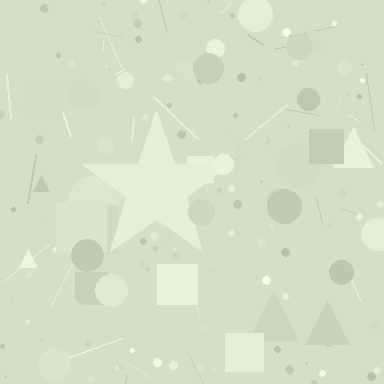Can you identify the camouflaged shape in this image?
The camouflaged shape is a star.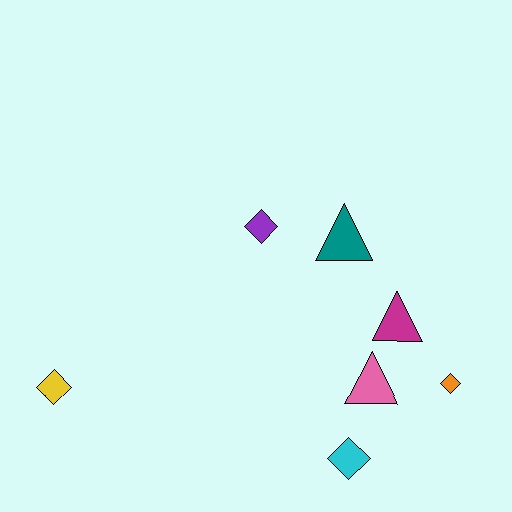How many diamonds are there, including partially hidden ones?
There are 4 diamonds.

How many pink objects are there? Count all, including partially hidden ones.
There is 1 pink object.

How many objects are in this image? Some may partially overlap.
There are 7 objects.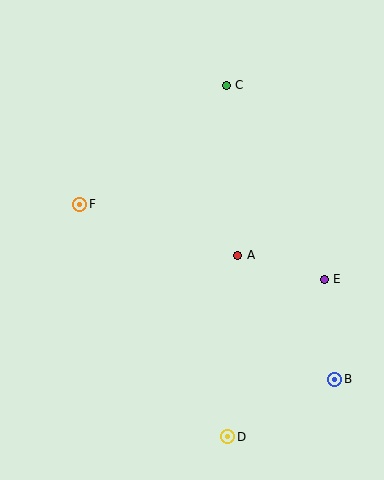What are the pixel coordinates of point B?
Point B is at (335, 379).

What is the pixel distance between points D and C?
The distance between D and C is 351 pixels.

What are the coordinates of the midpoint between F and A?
The midpoint between F and A is at (159, 230).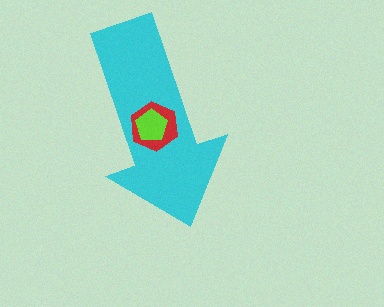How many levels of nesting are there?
3.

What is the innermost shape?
The lime pentagon.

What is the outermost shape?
The cyan arrow.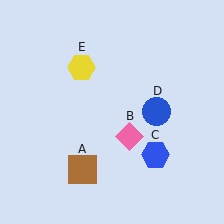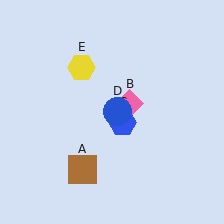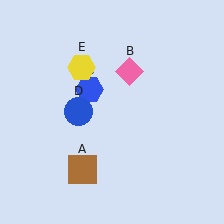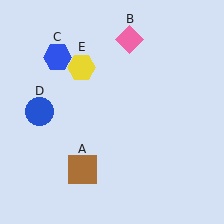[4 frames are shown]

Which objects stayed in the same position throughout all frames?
Brown square (object A) and yellow hexagon (object E) remained stationary.